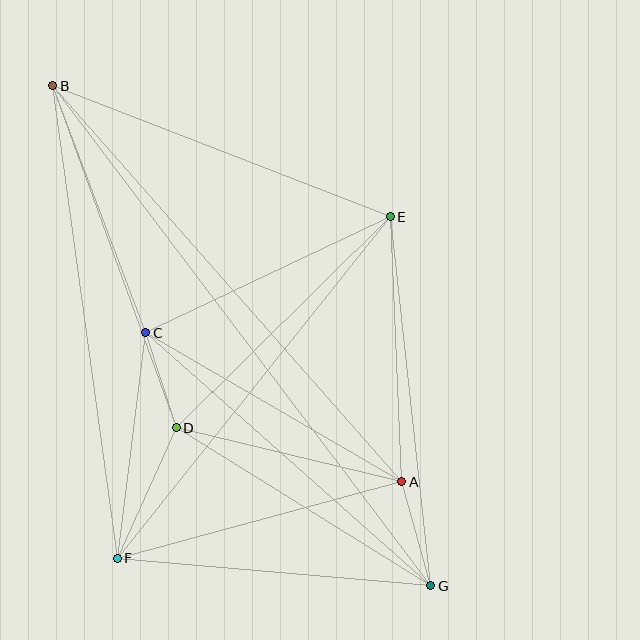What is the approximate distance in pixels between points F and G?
The distance between F and G is approximately 315 pixels.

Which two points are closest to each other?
Points C and D are closest to each other.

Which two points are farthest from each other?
Points B and G are farthest from each other.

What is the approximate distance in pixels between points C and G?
The distance between C and G is approximately 381 pixels.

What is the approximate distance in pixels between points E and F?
The distance between E and F is approximately 437 pixels.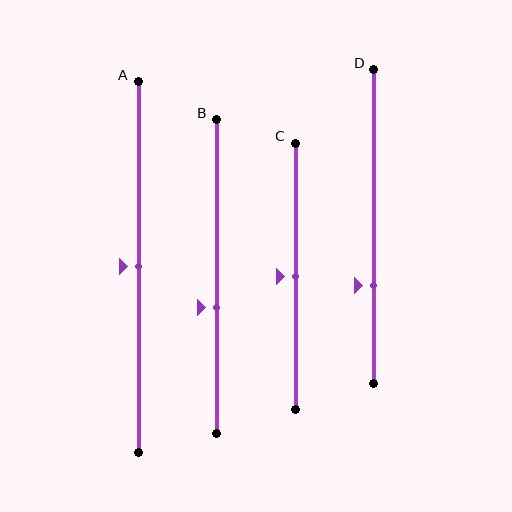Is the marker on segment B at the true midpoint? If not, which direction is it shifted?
No, the marker on segment B is shifted downward by about 10% of the segment length.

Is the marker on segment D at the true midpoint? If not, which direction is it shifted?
No, the marker on segment D is shifted downward by about 19% of the segment length.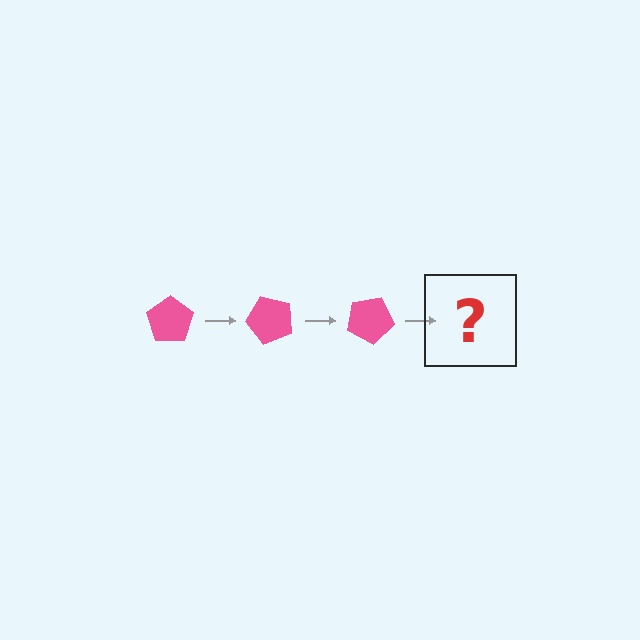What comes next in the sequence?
The next element should be a pink pentagon rotated 150 degrees.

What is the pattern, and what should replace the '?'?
The pattern is that the pentagon rotates 50 degrees each step. The '?' should be a pink pentagon rotated 150 degrees.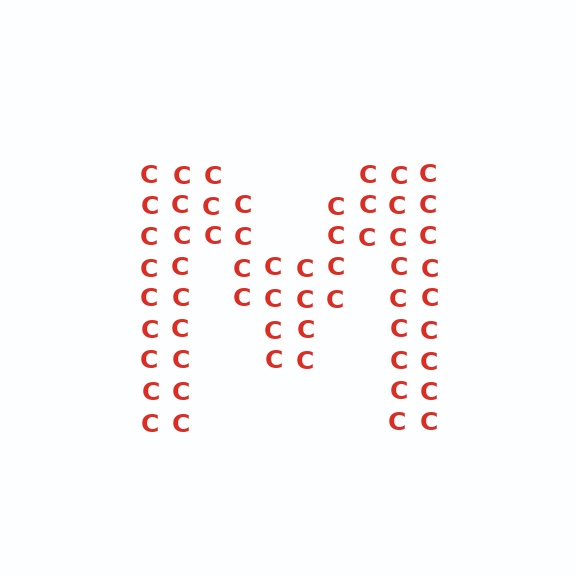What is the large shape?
The large shape is the letter M.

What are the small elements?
The small elements are letter C's.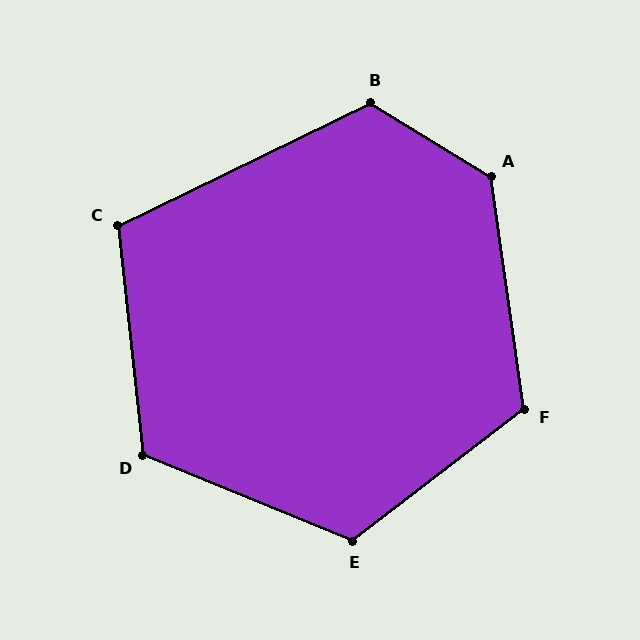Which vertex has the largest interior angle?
A, at approximately 130 degrees.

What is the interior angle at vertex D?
Approximately 118 degrees (obtuse).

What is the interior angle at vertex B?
Approximately 123 degrees (obtuse).